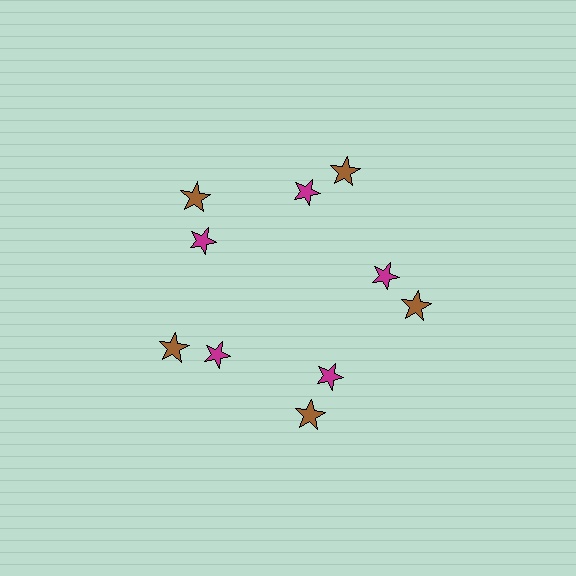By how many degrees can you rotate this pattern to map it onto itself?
The pattern maps onto itself every 72 degrees of rotation.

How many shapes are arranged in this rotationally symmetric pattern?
There are 10 shapes, arranged in 5 groups of 2.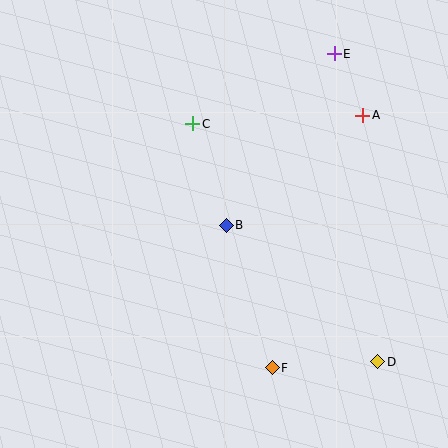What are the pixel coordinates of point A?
Point A is at (363, 115).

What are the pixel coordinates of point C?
Point C is at (193, 124).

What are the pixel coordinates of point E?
Point E is at (334, 54).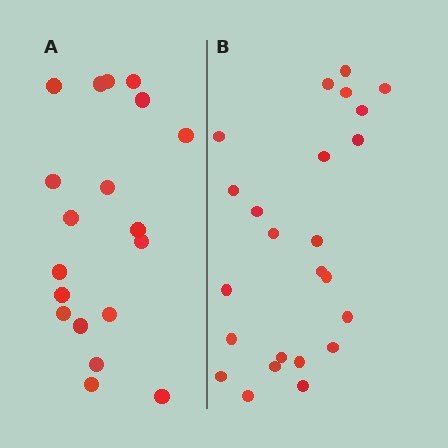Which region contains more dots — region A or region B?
Region B (the right region) has more dots.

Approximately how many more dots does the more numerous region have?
Region B has about 5 more dots than region A.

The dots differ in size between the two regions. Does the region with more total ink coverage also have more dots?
No. Region A has more total ink coverage because its dots are larger, but region B actually contains more individual dots. Total area can be misleading — the number of items is what matters here.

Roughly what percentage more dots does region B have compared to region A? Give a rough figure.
About 25% more.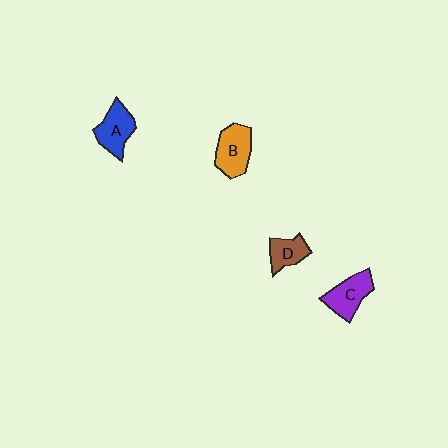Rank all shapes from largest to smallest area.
From largest to smallest: B (orange), C (purple), A (blue), D (brown).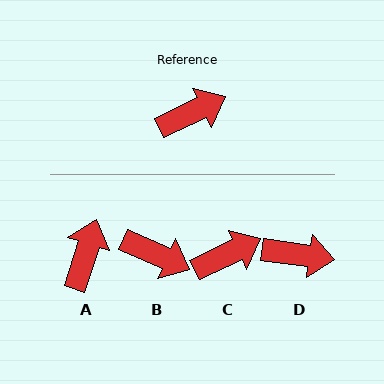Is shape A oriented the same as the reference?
No, it is off by about 47 degrees.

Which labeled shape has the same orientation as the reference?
C.